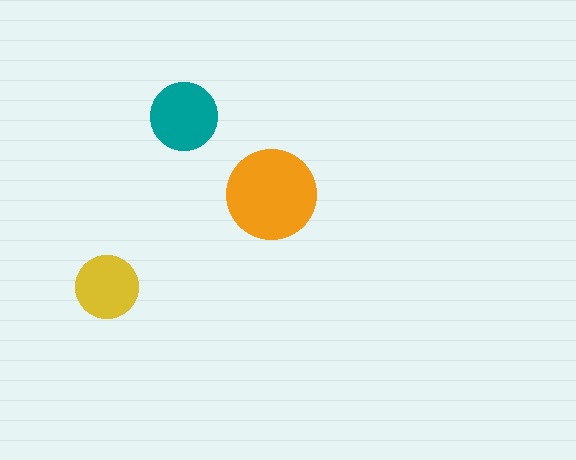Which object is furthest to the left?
The yellow circle is leftmost.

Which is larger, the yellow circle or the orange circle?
The orange one.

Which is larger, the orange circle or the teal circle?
The orange one.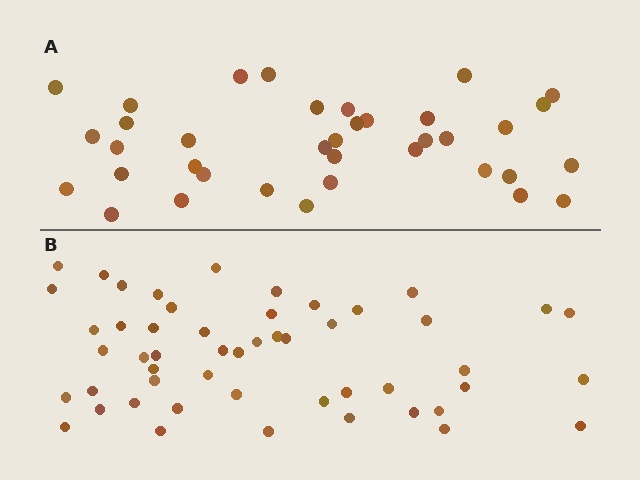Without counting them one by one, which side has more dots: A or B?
Region B (the bottom region) has more dots.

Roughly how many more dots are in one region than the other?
Region B has approximately 15 more dots than region A.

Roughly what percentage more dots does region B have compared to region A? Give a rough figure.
About 40% more.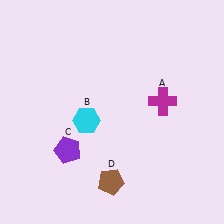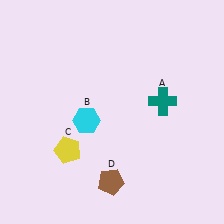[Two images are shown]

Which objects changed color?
A changed from magenta to teal. C changed from purple to yellow.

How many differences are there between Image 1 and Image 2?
There are 2 differences between the two images.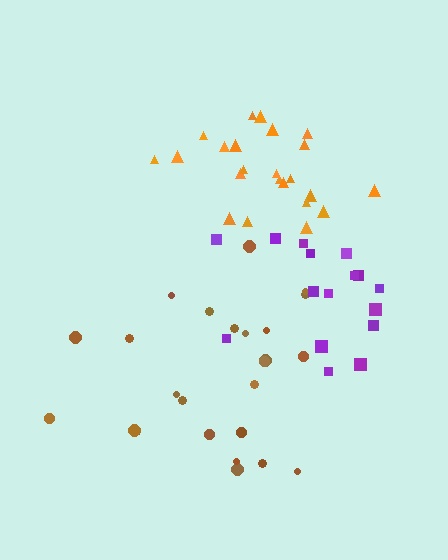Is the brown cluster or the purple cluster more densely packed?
Purple.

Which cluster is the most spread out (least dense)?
Brown.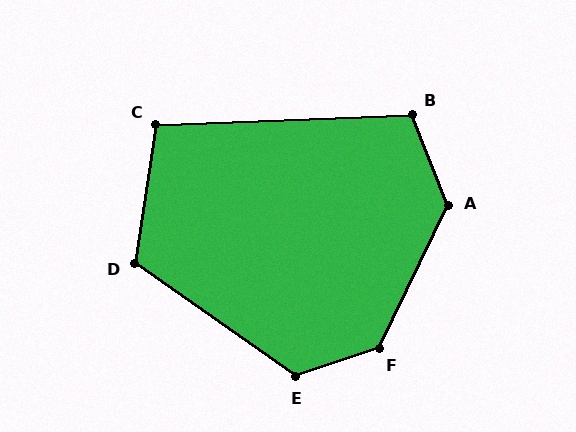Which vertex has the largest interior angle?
F, at approximately 134 degrees.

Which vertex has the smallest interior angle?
C, at approximately 101 degrees.